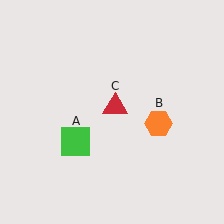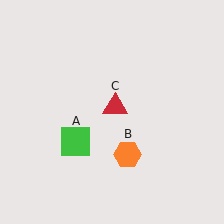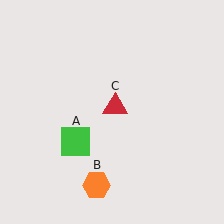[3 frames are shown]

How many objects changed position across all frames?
1 object changed position: orange hexagon (object B).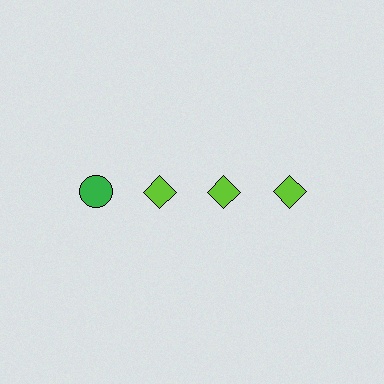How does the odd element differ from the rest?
It differs in both color (green instead of lime) and shape (circle instead of diamond).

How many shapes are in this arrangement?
There are 4 shapes arranged in a grid pattern.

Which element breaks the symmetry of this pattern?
The green circle in the top row, leftmost column breaks the symmetry. All other shapes are lime diamonds.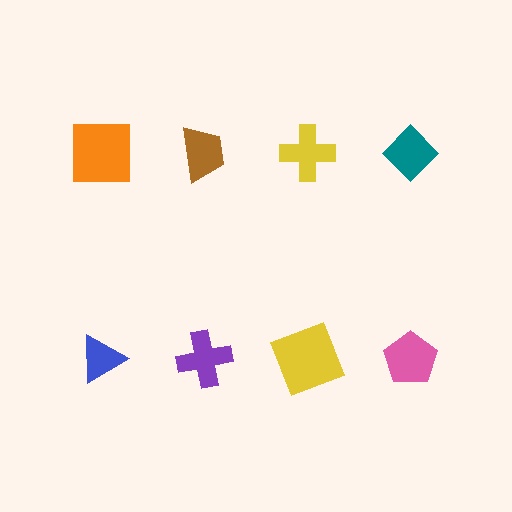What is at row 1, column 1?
An orange square.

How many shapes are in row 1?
4 shapes.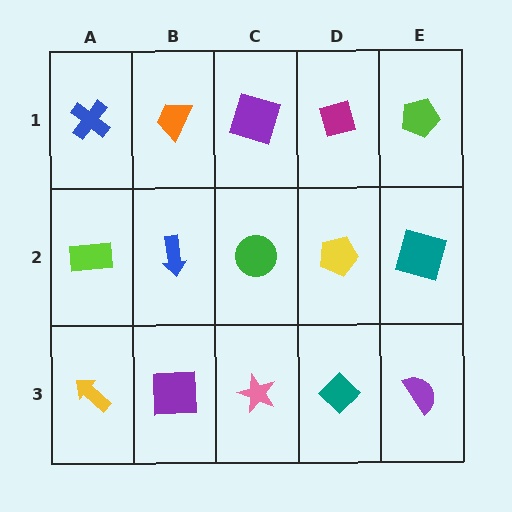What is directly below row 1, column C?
A green circle.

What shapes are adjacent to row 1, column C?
A green circle (row 2, column C), an orange trapezoid (row 1, column B), a magenta square (row 1, column D).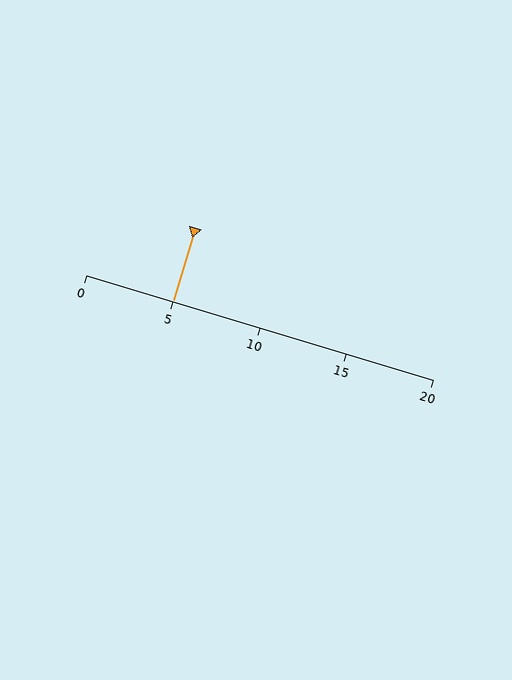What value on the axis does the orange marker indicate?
The marker indicates approximately 5.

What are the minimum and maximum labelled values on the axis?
The axis runs from 0 to 20.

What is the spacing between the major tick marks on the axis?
The major ticks are spaced 5 apart.